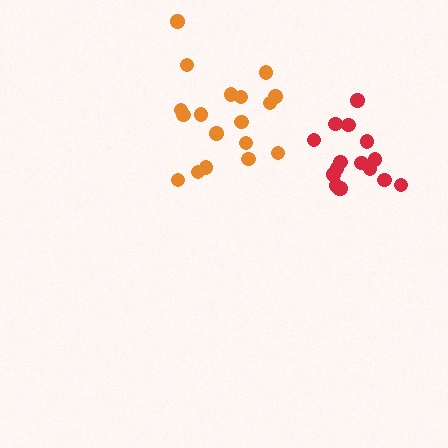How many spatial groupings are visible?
There are 2 spatial groupings.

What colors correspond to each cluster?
The clusters are colored: orange, red.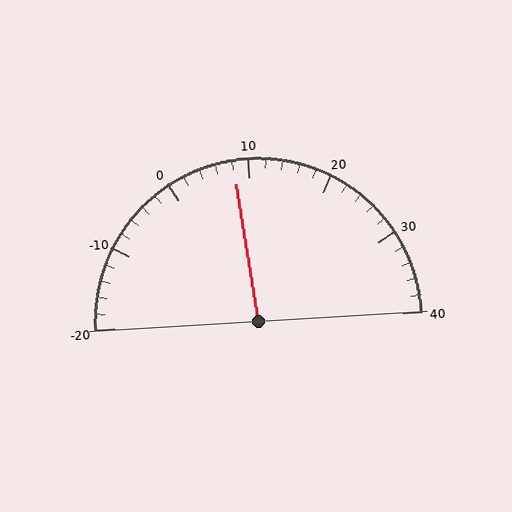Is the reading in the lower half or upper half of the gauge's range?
The reading is in the lower half of the range (-20 to 40).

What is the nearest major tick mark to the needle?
The nearest major tick mark is 10.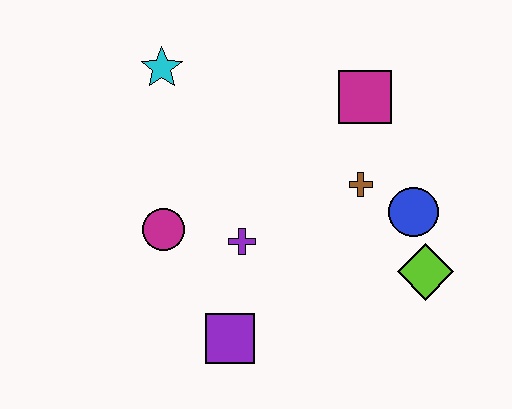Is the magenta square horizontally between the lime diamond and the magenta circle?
Yes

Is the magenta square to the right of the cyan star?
Yes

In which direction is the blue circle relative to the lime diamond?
The blue circle is above the lime diamond.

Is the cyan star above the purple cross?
Yes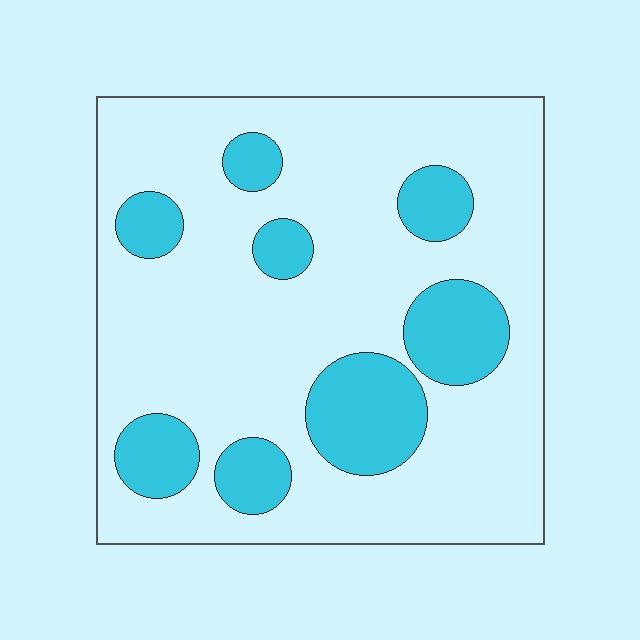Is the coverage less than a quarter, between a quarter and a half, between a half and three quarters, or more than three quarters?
Less than a quarter.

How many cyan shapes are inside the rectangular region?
8.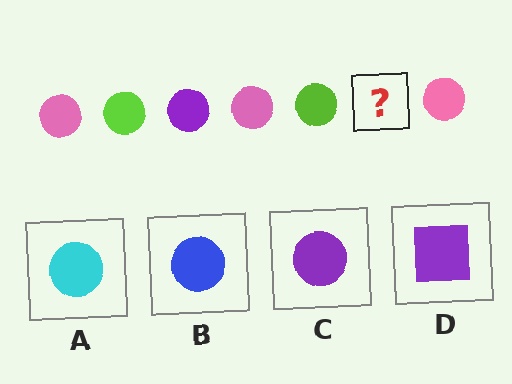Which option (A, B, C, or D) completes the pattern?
C.